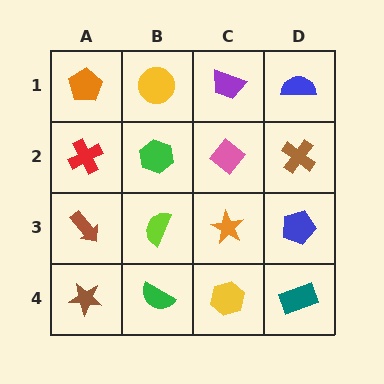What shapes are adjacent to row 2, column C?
A purple trapezoid (row 1, column C), an orange star (row 3, column C), a green hexagon (row 2, column B), a brown cross (row 2, column D).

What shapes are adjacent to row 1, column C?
A pink diamond (row 2, column C), a yellow circle (row 1, column B), a blue semicircle (row 1, column D).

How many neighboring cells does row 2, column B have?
4.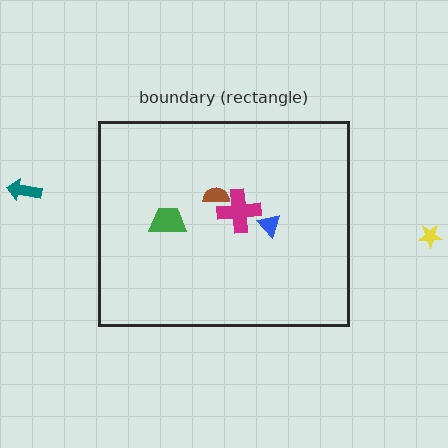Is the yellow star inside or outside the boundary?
Outside.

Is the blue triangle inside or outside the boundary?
Inside.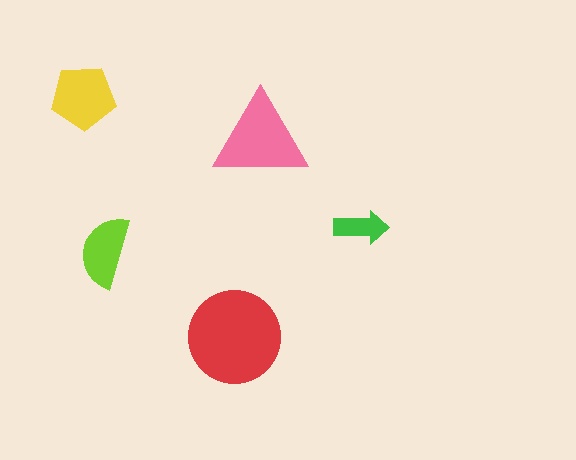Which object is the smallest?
The green arrow.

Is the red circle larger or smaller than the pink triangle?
Larger.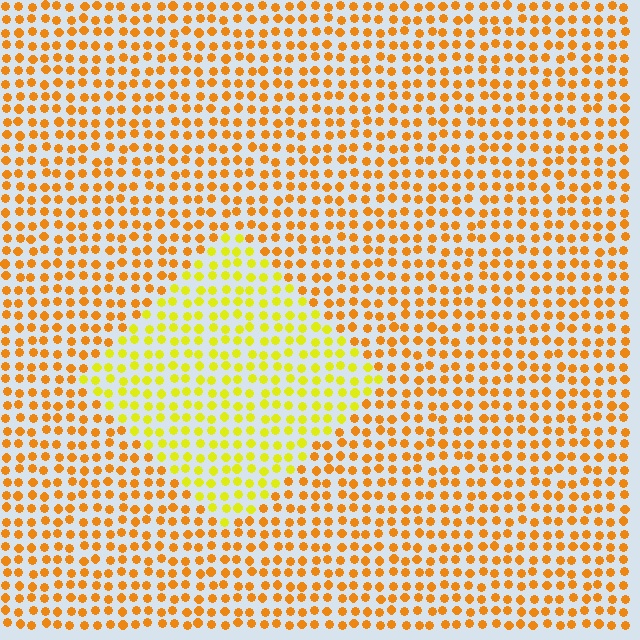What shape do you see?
I see a diamond.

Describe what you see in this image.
The image is filled with small orange elements in a uniform arrangement. A diamond-shaped region is visible where the elements are tinted to a slightly different hue, forming a subtle color boundary.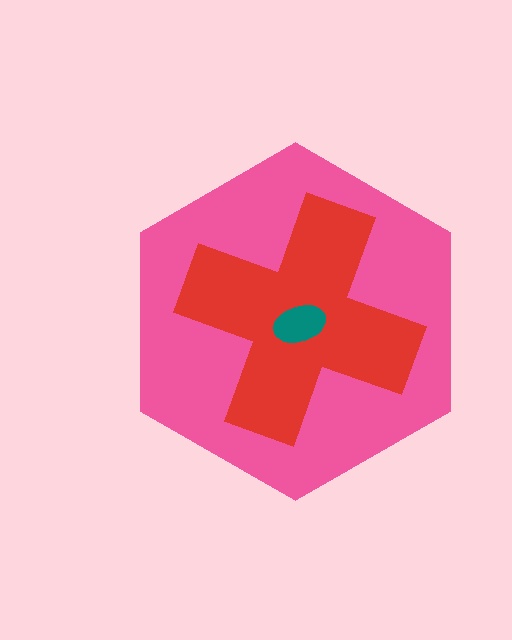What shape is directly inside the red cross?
The teal ellipse.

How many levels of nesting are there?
3.